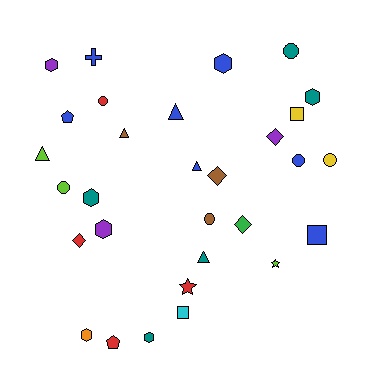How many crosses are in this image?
There is 1 cross.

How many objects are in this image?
There are 30 objects.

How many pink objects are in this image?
There are no pink objects.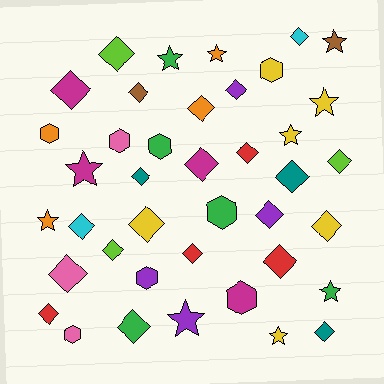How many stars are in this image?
There are 10 stars.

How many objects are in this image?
There are 40 objects.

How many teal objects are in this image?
There are 3 teal objects.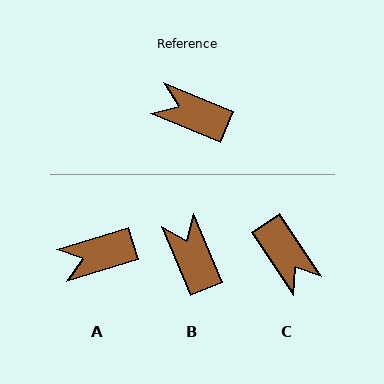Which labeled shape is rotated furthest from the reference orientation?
C, about 146 degrees away.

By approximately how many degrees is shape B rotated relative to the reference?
Approximately 45 degrees clockwise.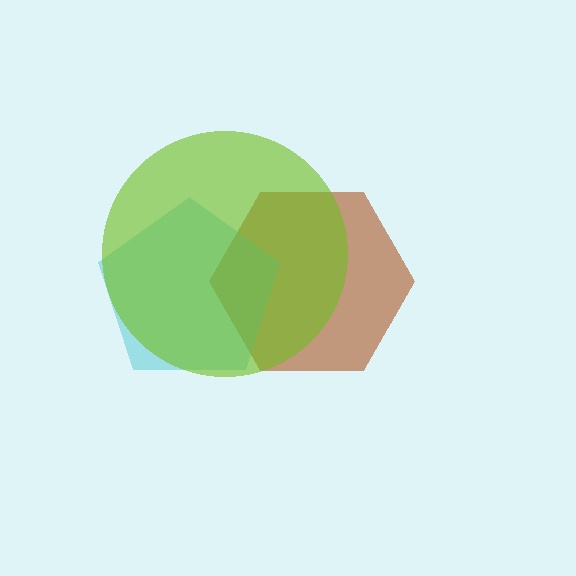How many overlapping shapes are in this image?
There are 3 overlapping shapes in the image.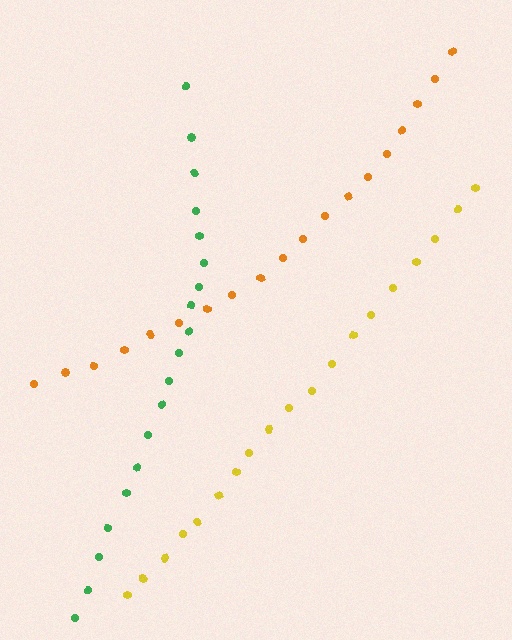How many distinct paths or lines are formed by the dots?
There are 3 distinct paths.